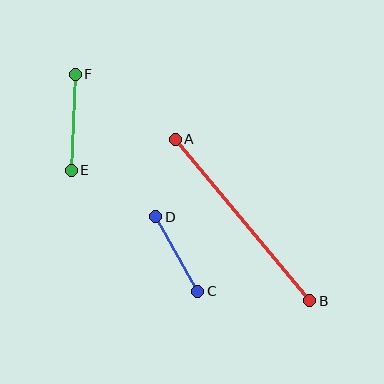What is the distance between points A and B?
The distance is approximately 210 pixels.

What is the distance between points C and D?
The distance is approximately 85 pixels.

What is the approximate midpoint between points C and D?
The midpoint is at approximately (177, 254) pixels.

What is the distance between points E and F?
The distance is approximately 96 pixels.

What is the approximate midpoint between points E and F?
The midpoint is at approximately (73, 122) pixels.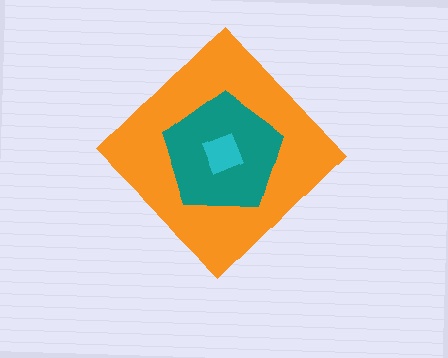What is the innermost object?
The cyan square.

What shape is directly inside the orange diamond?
The teal pentagon.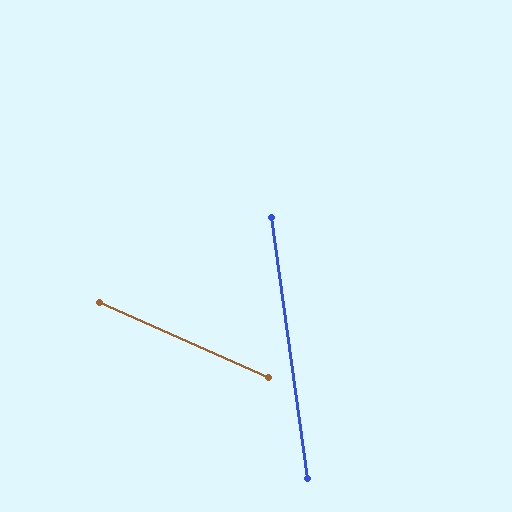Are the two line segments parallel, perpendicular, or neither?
Neither parallel nor perpendicular — they differ by about 58°.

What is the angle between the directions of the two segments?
Approximately 58 degrees.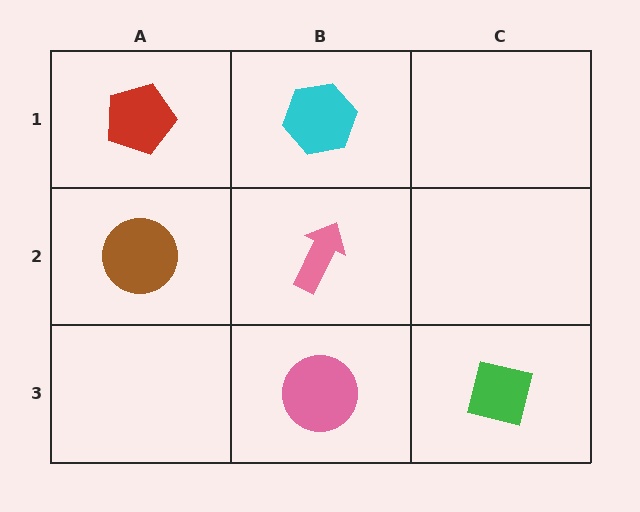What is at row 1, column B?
A cyan hexagon.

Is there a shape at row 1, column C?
No, that cell is empty.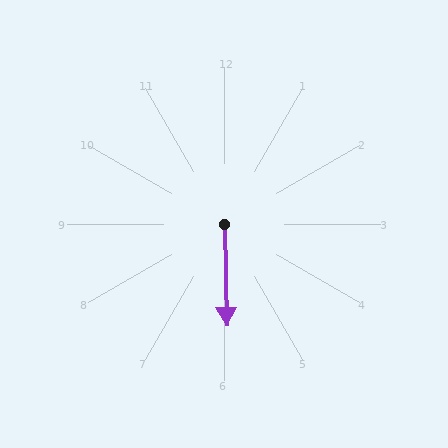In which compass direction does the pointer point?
South.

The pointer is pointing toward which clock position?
Roughly 6 o'clock.